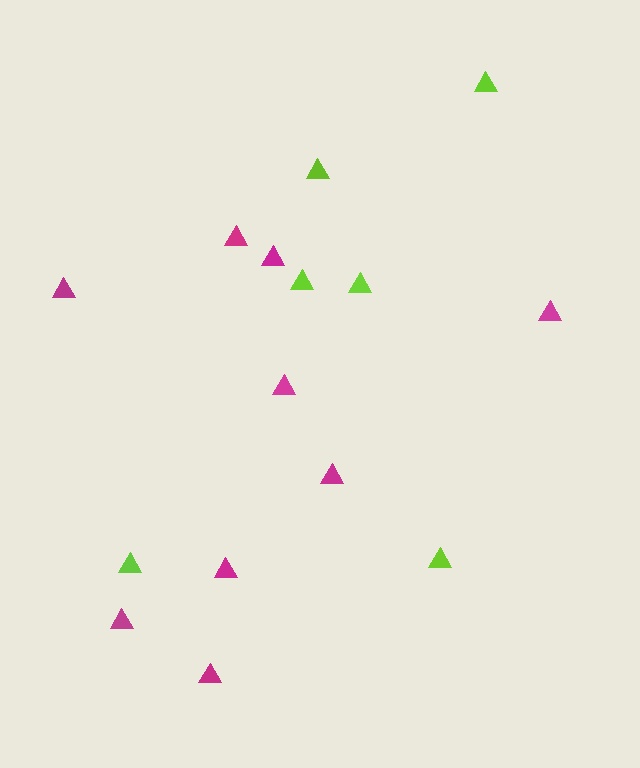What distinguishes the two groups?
There are 2 groups: one group of lime triangles (6) and one group of magenta triangles (9).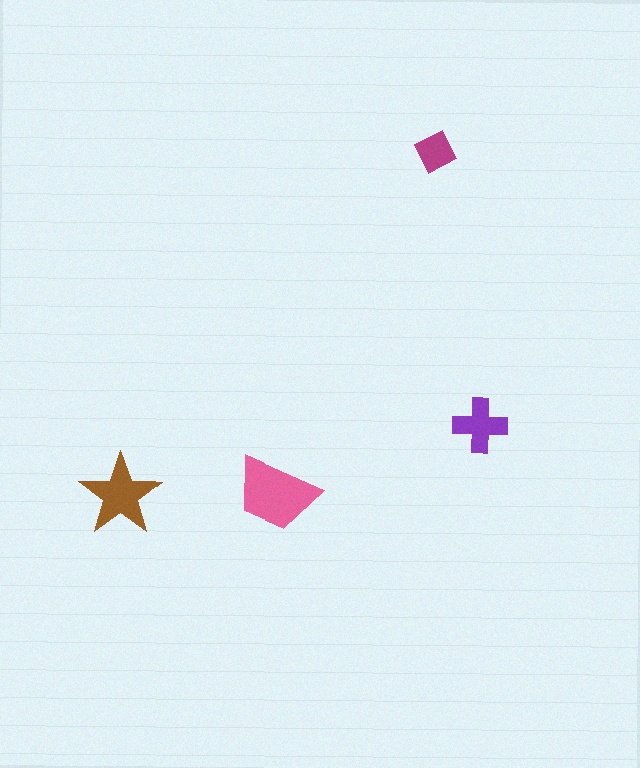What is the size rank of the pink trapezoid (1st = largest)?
1st.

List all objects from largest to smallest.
The pink trapezoid, the brown star, the purple cross, the magenta diamond.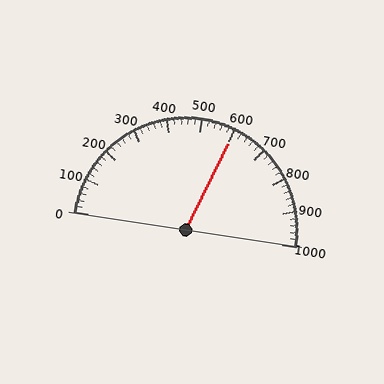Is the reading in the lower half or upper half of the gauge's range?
The reading is in the upper half of the range (0 to 1000).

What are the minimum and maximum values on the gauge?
The gauge ranges from 0 to 1000.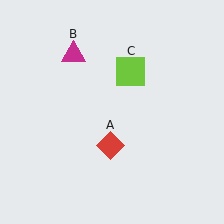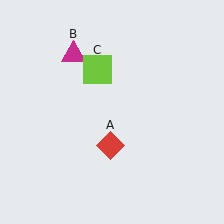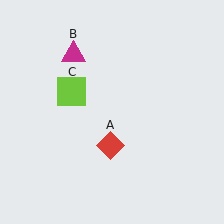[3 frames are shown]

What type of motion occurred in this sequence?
The lime square (object C) rotated counterclockwise around the center of the scene.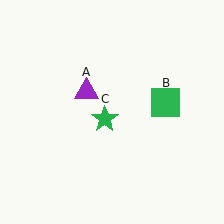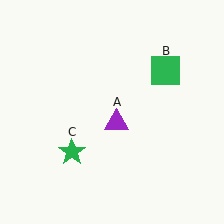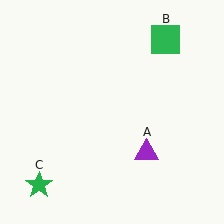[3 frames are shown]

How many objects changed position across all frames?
3 objects changed position: purple triangle (object A), green square (object B), green star (object C).